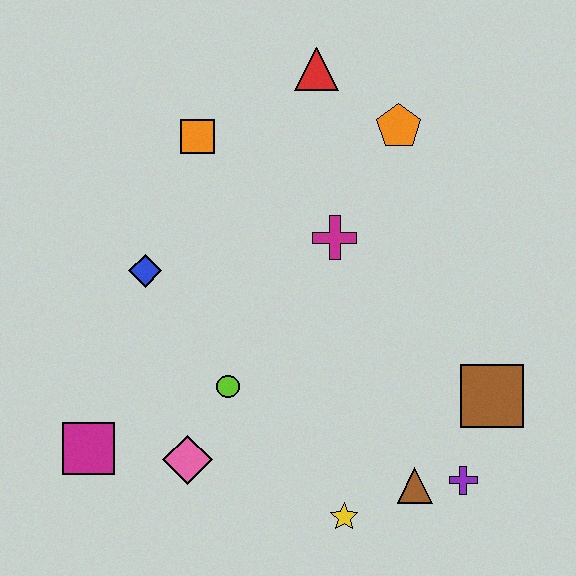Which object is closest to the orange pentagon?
The red triangle is closest to the orange pentagon.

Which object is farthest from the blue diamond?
The purple cross is farthest from the blue diamond.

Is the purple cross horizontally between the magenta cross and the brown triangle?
No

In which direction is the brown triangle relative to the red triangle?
The brown triangle is below the red triangle.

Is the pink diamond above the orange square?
No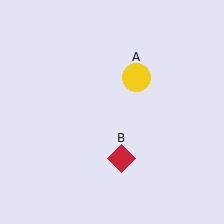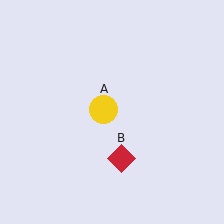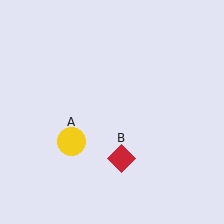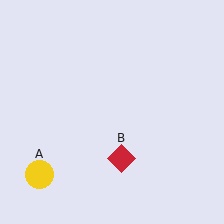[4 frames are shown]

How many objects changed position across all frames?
1 object changed position: yellow circle (object A).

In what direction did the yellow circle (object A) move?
The yellow circle (object A) moved down and to the left.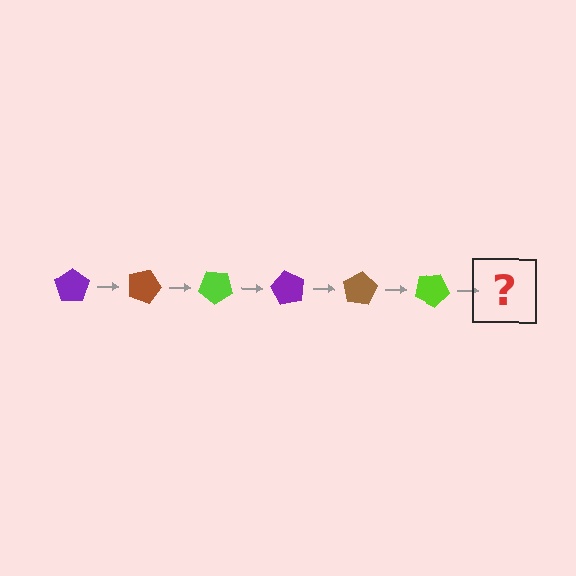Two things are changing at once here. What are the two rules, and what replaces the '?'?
The two rules are that it rotates 20 degrees each step and the color cycles through purple, brown, and lime. The '?' should be a purple pentagon, rotated 120 degrees from the start.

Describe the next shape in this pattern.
It should be a purple pentagon, rotated 120 degrees from the start.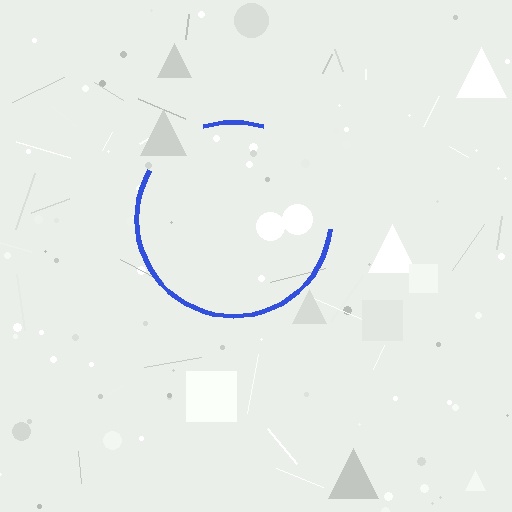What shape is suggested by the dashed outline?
The dashed outline suggests a circle.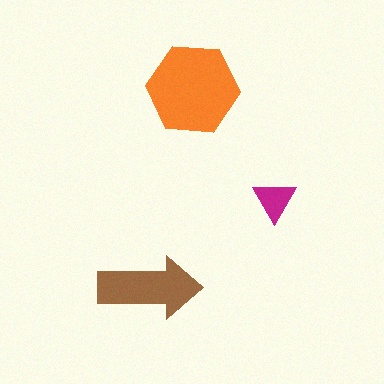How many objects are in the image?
There are 3 objects in the image.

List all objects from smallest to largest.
The magenta triangle, the brown arrow, the orange hexagon.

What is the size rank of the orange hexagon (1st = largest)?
1st.